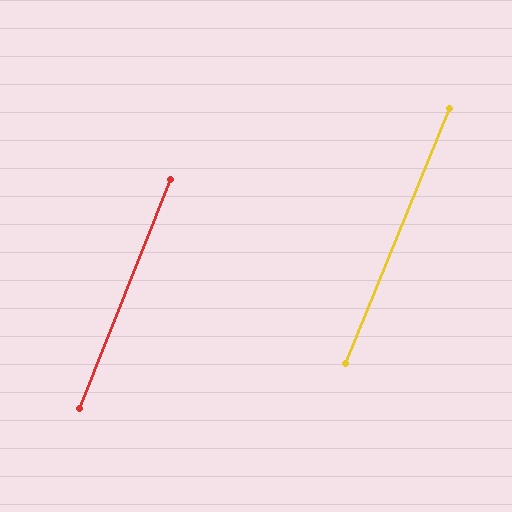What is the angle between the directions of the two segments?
Approximately 1 degree.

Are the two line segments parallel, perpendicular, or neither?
Parallel — their directions differ by only 0.6°.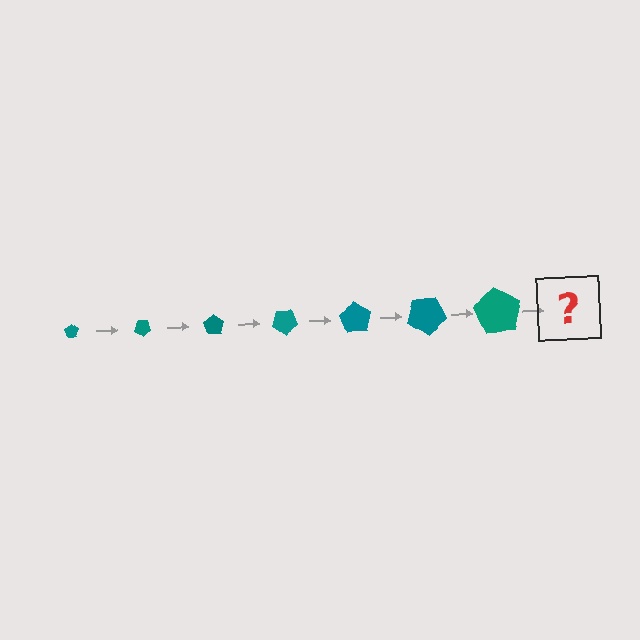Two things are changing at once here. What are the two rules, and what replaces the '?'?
The two rules are that the pentagon grows larger each step and it rotates 35 degrees each step. The '?' should be a pentagon, larger than the previous one and rotated 245 degrees from the start.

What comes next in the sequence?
The next element should be a pentagon, larger than the previous one and rotated 245 degrees from the start.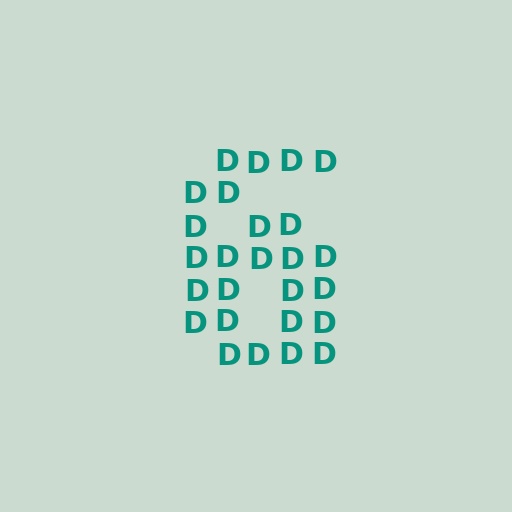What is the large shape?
The large shape is the digit 6.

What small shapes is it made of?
It is made of small letter D's.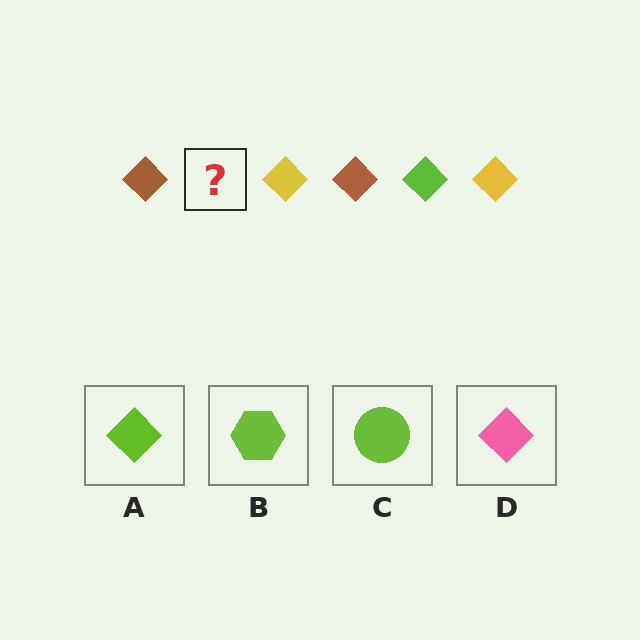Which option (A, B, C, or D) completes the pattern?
A.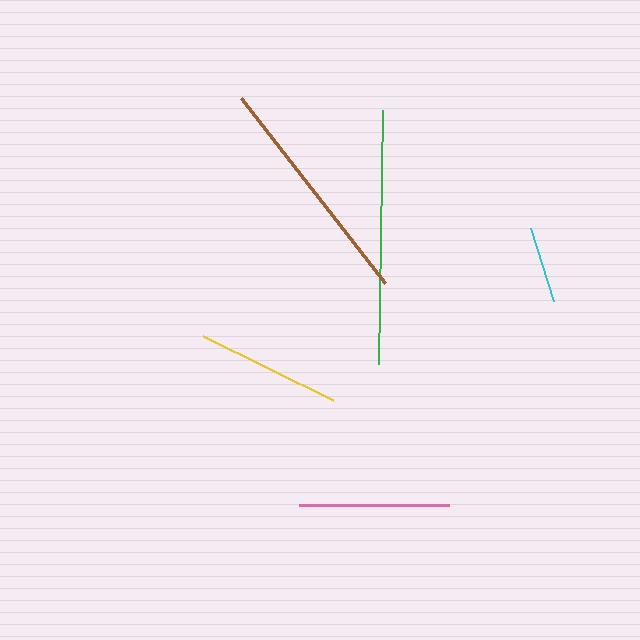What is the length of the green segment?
The green segment is approximately 254 pixels long.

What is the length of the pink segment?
The pink segment is approximately 150 pixels long.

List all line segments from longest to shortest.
From longest to shortest: green, brown, pink, yellow, cyan.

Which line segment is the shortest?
The cyan line is the shortest at approximately 77 pixels.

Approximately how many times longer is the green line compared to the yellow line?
The green line is approximately 1.8 times the length of the yellow line.